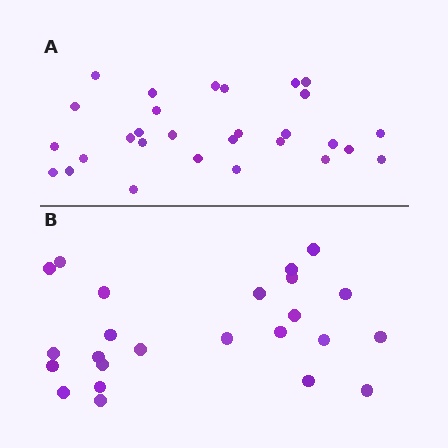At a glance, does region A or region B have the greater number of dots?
Region A (the top region) has more dots.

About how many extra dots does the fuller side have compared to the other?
Region A has about 5 more dots than region B.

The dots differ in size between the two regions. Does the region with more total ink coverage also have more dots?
No. Region B has more total ink coverage because its dots are larger, but region A actually contains more individual dots. Total area can be misleading — the number of items is what matters here.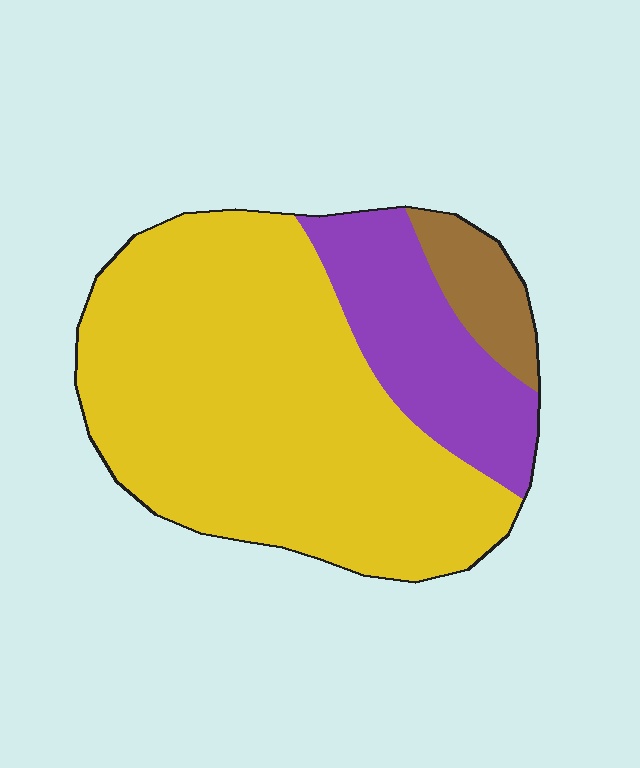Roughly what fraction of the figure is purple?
Purple takes up about one fifth (1/5) of the figure.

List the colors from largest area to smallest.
From largest to smallest: yellow, purple, brown.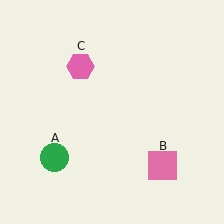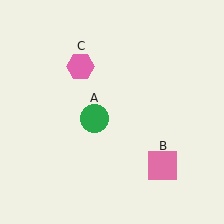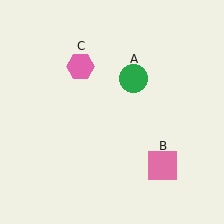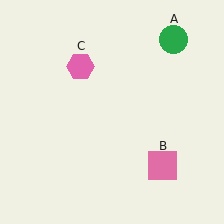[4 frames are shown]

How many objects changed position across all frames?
1 object changed position: green circle (object A).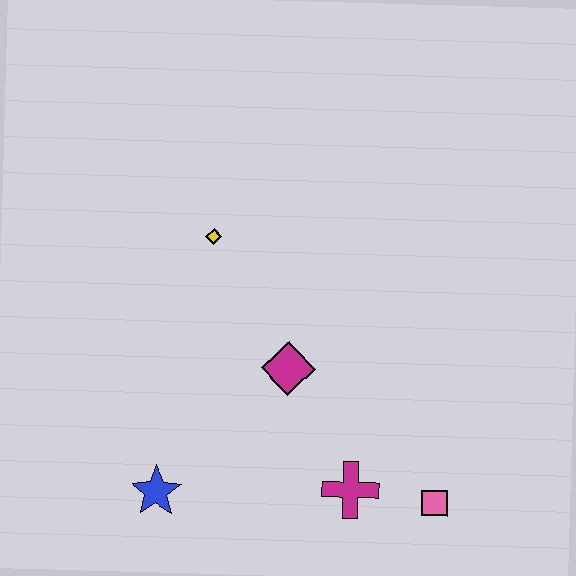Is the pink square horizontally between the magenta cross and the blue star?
No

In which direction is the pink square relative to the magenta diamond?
The pink square is to the right of the magenta diamond.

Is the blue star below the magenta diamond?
Yes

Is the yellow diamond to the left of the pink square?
Yes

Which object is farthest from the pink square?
The yellow diamond is farthest from the pink square.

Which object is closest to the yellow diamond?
The magenta diamond is closest to the yellow diamond.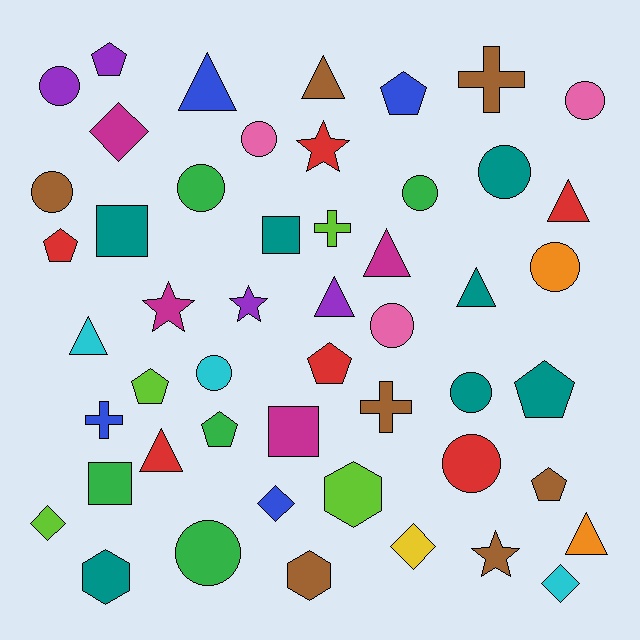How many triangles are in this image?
There are 9 triangles.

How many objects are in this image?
There are 50 objects.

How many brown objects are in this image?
There are 7 brown objects.